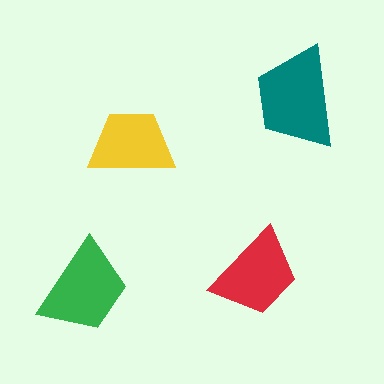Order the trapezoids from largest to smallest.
the teal one, the green one, the red one, the yellow one.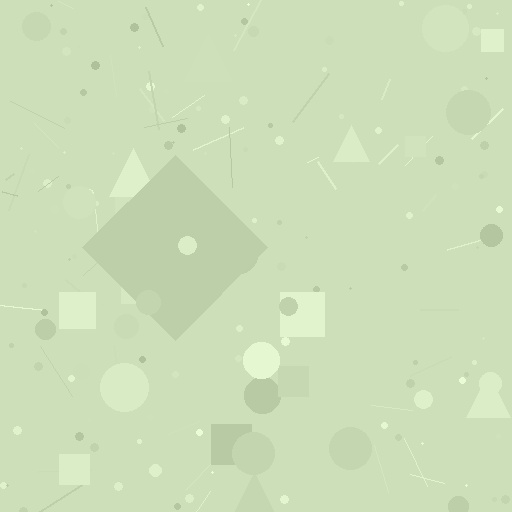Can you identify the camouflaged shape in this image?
The camouflaged shape is a diamond.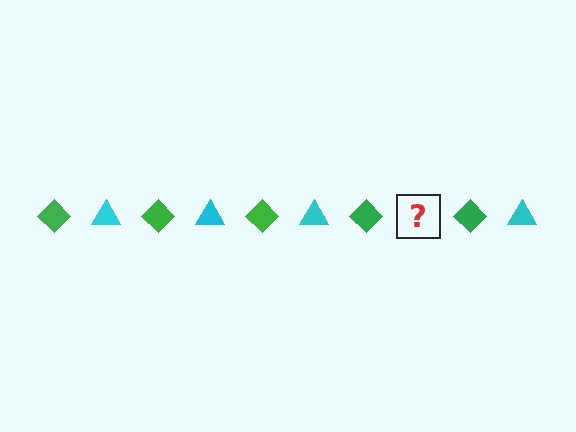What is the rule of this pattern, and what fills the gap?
The rule is that the pattern alternates between green diamond and cyan triangle. The gap should be filled with a cyan triangle.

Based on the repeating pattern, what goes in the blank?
The blank should be a cyan triangle.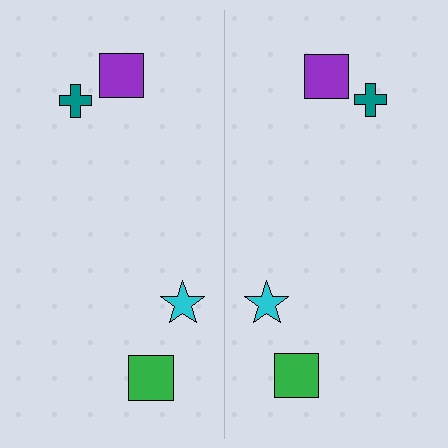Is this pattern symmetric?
Yes, this pattern has bilateral (reflection) symmetry.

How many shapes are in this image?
There are 8 shapes in this image.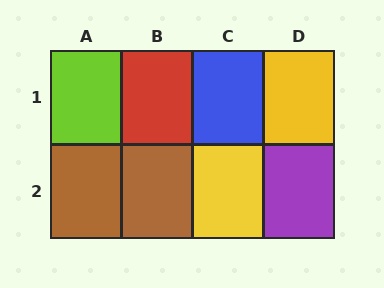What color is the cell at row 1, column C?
Blue.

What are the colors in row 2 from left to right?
Brown, brown, yellow, purple.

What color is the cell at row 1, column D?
Yellow.